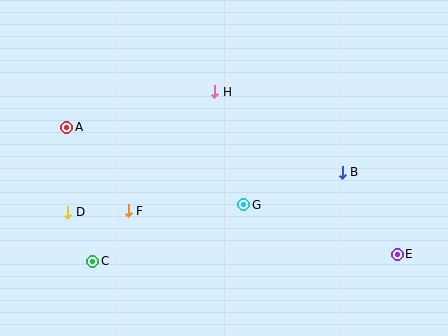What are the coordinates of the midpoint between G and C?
The midpoint between G and C is at (168, 233).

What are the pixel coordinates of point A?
Point A is at (66, 127).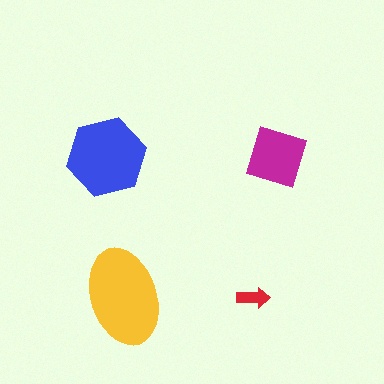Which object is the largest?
The yellow ellipse.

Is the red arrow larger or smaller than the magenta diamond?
Smaller.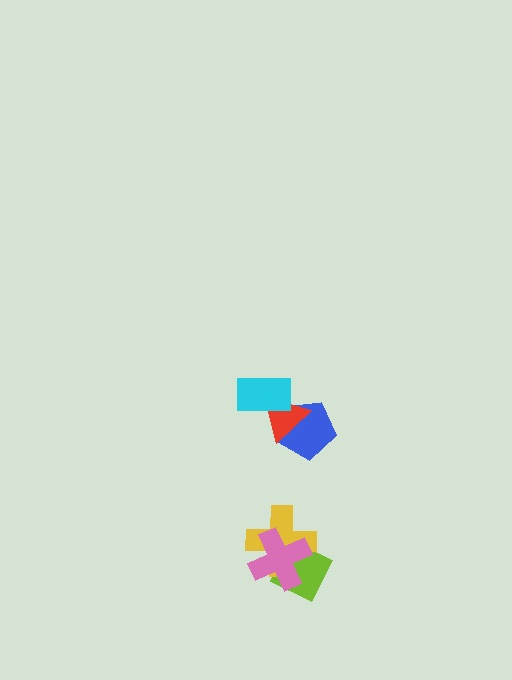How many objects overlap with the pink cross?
2 objects overlap with the pink cross.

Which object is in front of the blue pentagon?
The red triangle is in front of the blue pentagon.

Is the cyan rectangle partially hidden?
No, no other shape covers it.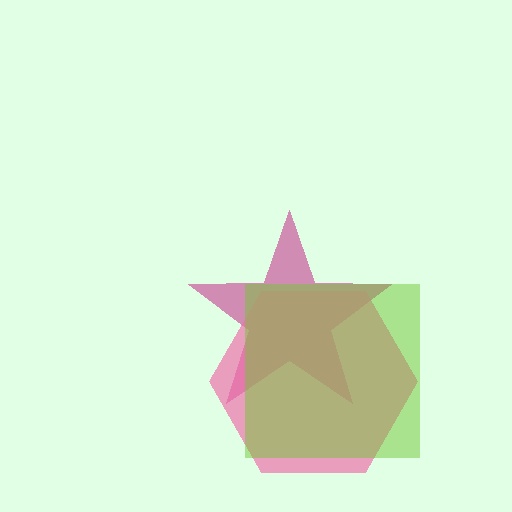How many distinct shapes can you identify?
There are 3 distinct shapes: a magenta star, a pink hexagon, a lime square.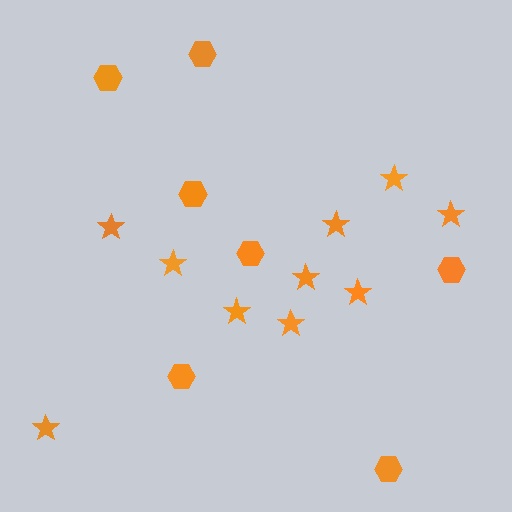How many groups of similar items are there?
There are 2 groups: one group of stars (10) and one group of hexagons (7).